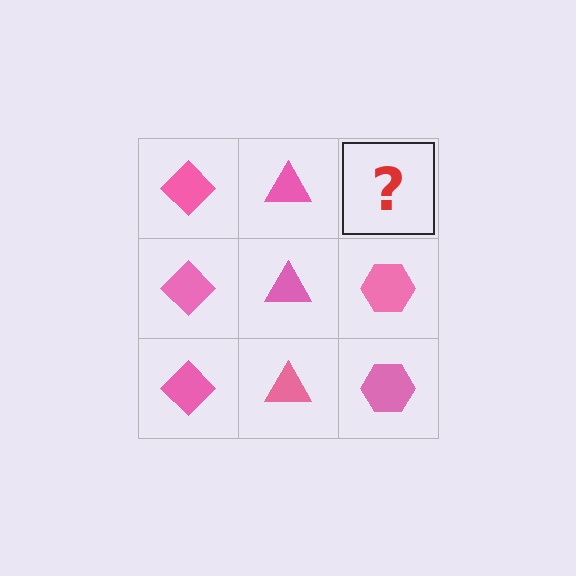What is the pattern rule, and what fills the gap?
The rule is that each column has a consistent shape. The gap should be filled with a pink hexagon.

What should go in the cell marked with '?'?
The missing cell should contain a pink hexagon.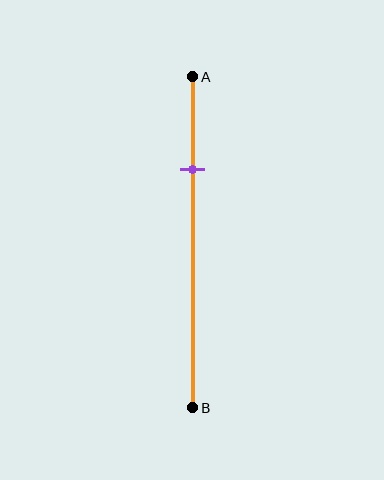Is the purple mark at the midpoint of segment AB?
No, the mark is at about 30% from A, not at the 50% midpoint.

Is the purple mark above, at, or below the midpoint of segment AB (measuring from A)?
The purple mark is above the midpoint of segment AB.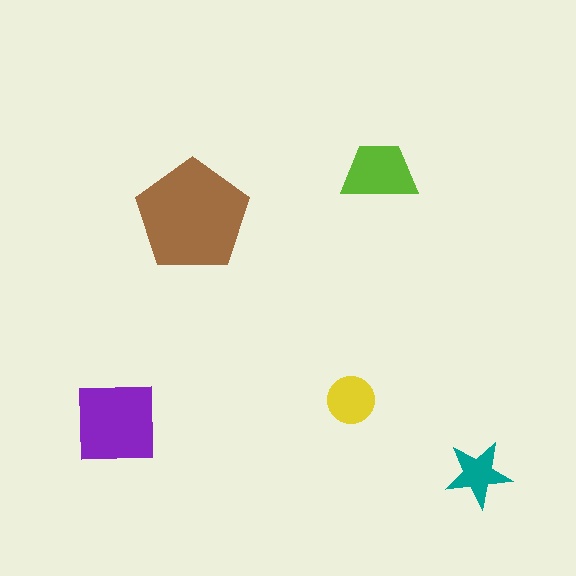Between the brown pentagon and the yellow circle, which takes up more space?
The brown pentagon.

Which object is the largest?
The brown pentagon.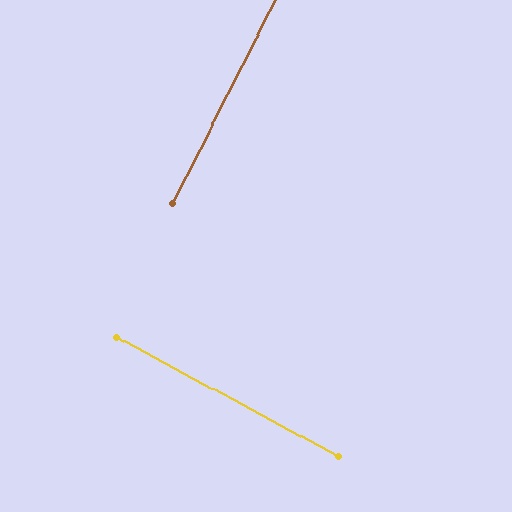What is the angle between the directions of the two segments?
Approximately 88 degrees.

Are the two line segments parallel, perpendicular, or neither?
Perpendicular — they meet at approximately 88°.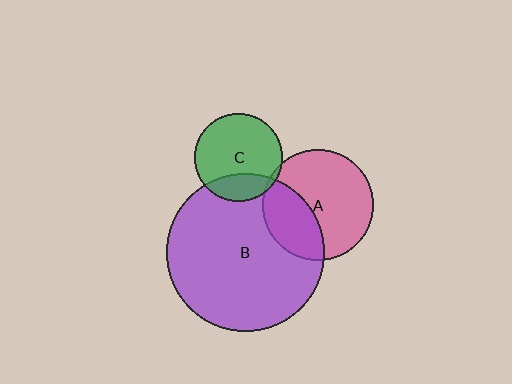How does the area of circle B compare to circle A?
Approximately 2.0 times.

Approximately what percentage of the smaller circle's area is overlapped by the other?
Approximately 35%.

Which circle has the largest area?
Circle B (purple).